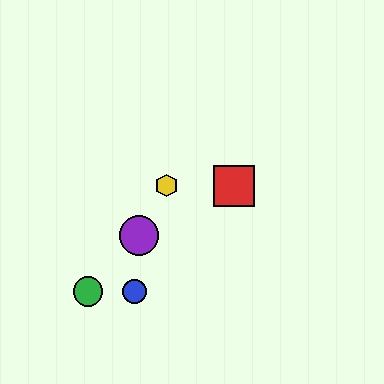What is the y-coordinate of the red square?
The red square is at y≈186.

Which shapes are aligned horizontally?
The red square, the yellow hexagon are aligned horizontally.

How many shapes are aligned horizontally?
2 shapes (the red square, the yellow hexagon) are aligned horizontally.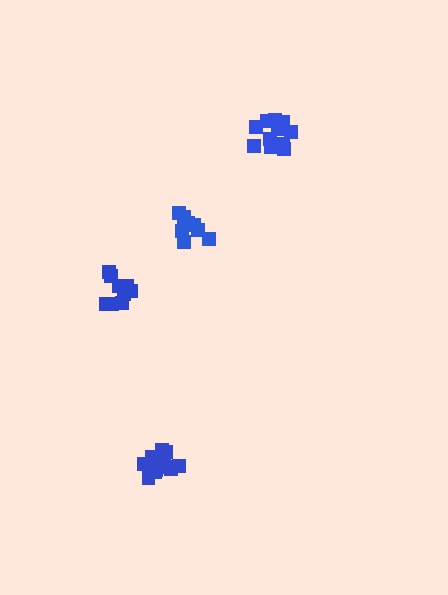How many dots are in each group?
Group 1: 14 dots, Group 2: 9 dots, Group 3: 12 dots, Group 4: 8 dots (43 total).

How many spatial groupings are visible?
There are 4 spatial groupings.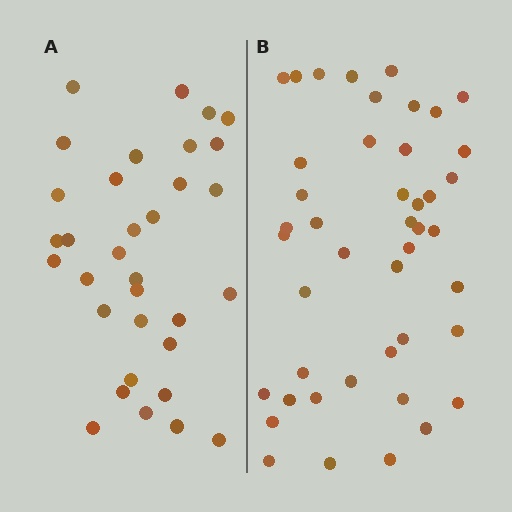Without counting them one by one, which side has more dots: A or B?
Region B (the right region) has more dots.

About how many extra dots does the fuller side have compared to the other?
Region B has roughly 12 or so more dots than region A.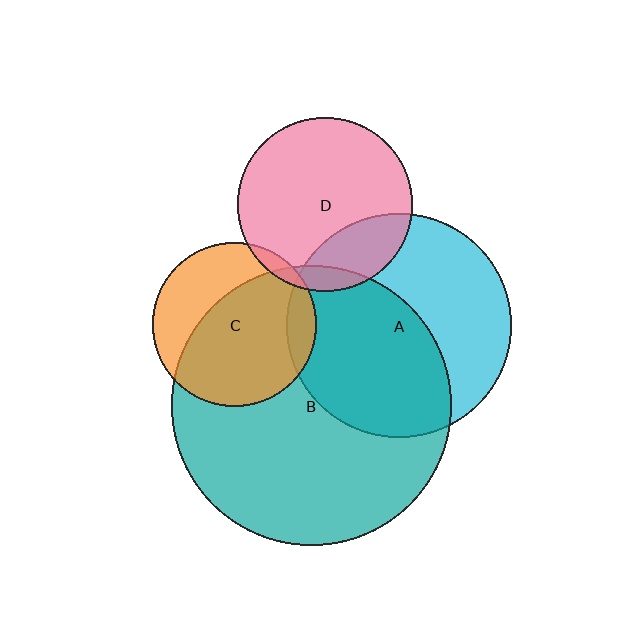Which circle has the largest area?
Circle B (teal).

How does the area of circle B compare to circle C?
Approximately 2.9 times.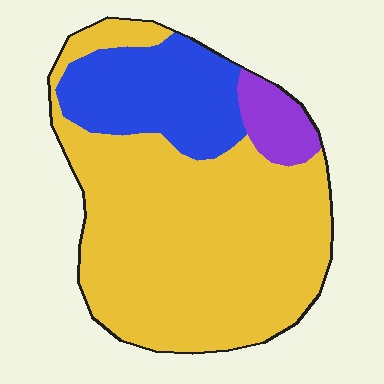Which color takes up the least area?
Purple, at roughly 5%.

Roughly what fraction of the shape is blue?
Blue covers about 20% of the shape.